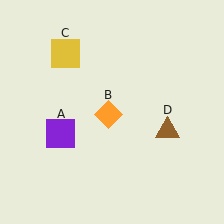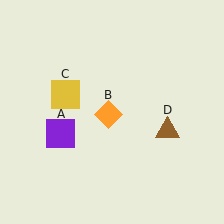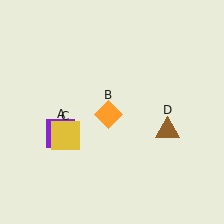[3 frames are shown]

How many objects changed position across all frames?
1 object changed position: yellow square (object C).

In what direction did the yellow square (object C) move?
The yellow square (object C) moved down.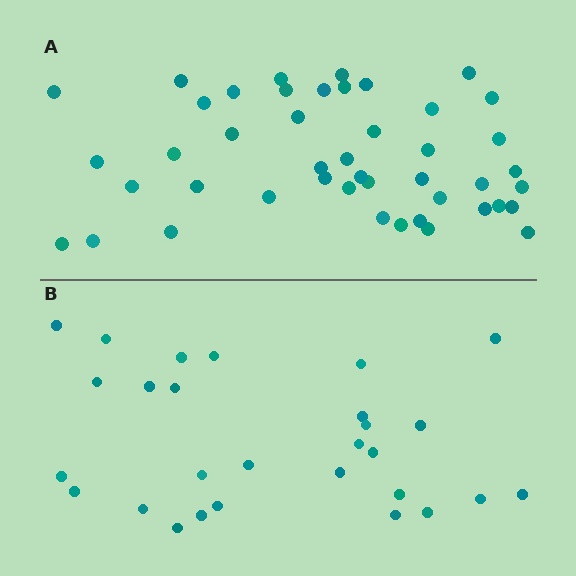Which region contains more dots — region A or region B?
Region A (the top region) has more dots.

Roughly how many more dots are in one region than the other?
Region A has approximately 15 more dots than region B.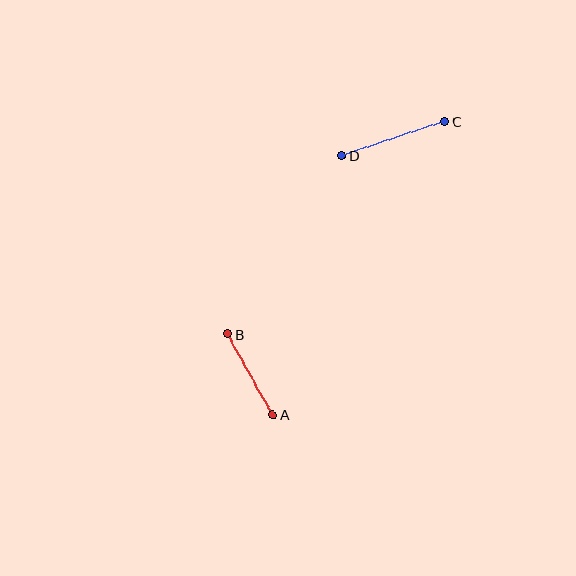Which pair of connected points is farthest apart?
Points C and D are farthest apart.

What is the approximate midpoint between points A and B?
The midpoint is at approximately (250, 374) pixels.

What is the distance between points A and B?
The distance is approximately 92 pixels.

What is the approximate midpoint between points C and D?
The midpoint is at approximately (393, 139) pixels.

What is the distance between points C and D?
The distance is approximately 108 pixels.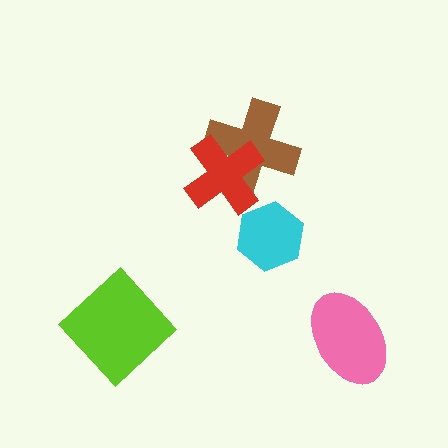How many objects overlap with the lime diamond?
0 objects overlap with the lime diamond.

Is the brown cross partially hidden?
Yes, it is partially covered by another shape.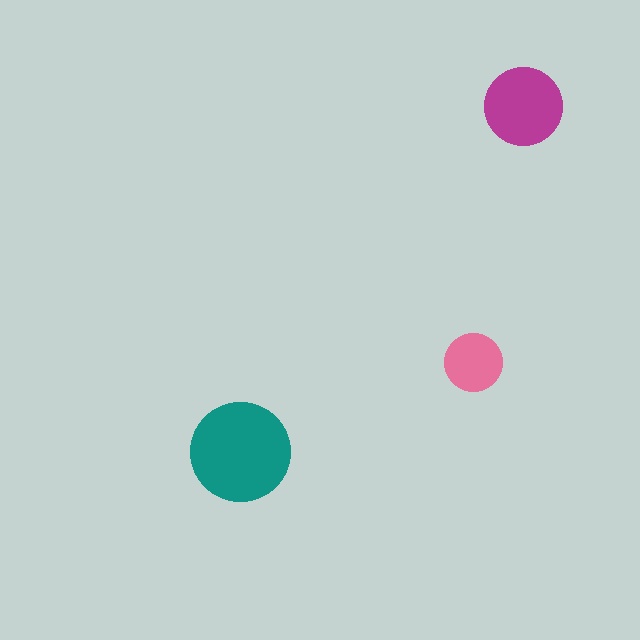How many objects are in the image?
There are 3 objects in the image.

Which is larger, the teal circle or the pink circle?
The teal one.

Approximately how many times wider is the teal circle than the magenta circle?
About 1.5 times wider.